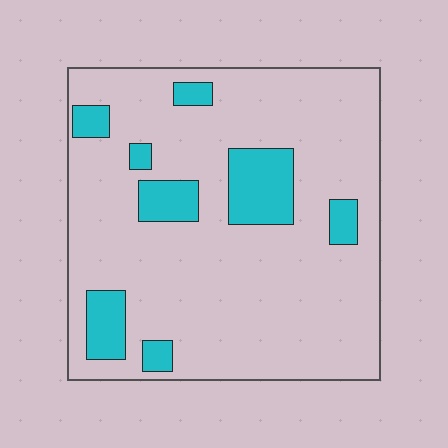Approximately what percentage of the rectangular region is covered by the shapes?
Approximately 15%.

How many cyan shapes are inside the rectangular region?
8.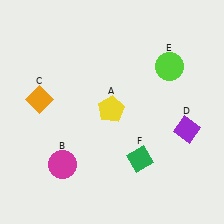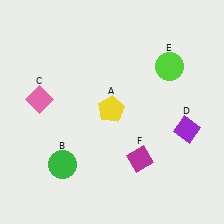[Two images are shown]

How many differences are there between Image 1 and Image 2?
There are 3 differences between the two images.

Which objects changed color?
B changed from magenta to green. C changed from orange to pink. F changed from green to magenta.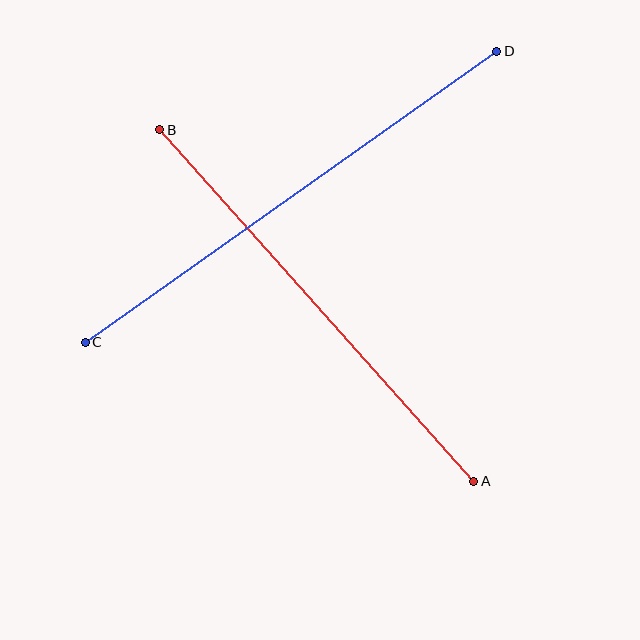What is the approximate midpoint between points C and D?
The midpoint is at approximately (291, 197) pixels.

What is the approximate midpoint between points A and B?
The midpoint is at approximately (317, 306) pixels.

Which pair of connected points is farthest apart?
Points C and D are farthest apart.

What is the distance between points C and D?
The distance is approximately 504 pixels.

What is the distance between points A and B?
The distance is approximately 471 pixels.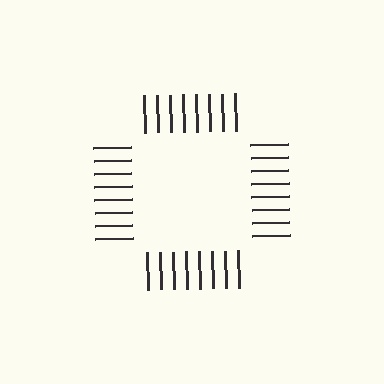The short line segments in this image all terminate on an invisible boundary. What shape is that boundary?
An illusory square — the line segments terminate on its edges but no continuous stroke is drawn.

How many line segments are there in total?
32 — 8 along each of the 4 edges.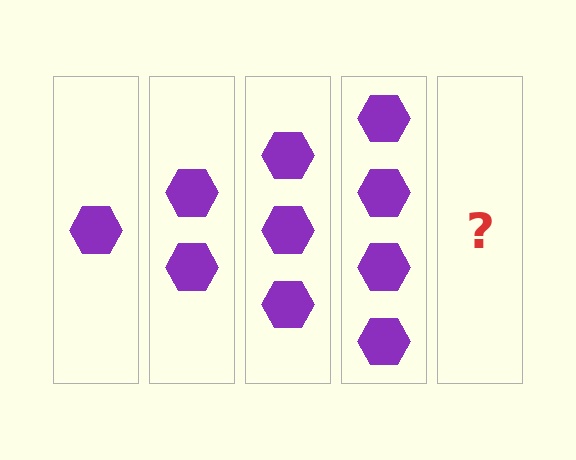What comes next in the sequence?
The next element should be 5 hexagons.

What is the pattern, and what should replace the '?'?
The pattern is that each step adds one more hexagon. The '?' should be 5 hexagons.